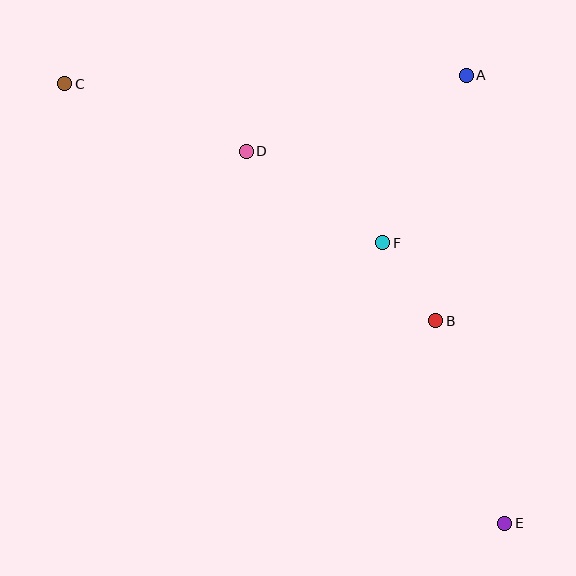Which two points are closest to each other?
Points B and F are closest to each other.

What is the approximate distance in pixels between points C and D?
The distance between C and D is approximately 194 pixels.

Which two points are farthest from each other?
Points C and E are farthest from each other.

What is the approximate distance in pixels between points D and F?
The distance between D and F is approximately 164 pixels.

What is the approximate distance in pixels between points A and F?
The distance between A and F is approximately 187 pixels.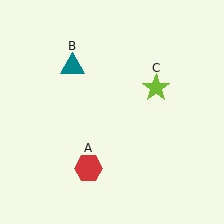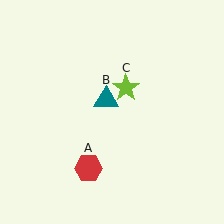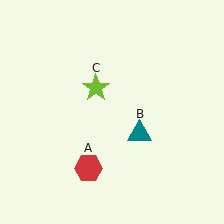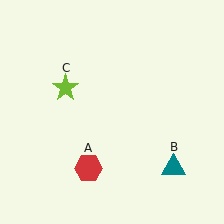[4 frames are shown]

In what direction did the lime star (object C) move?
The lime star (object C) moved left.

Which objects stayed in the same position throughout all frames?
Red hexagon (object A) remained stationary.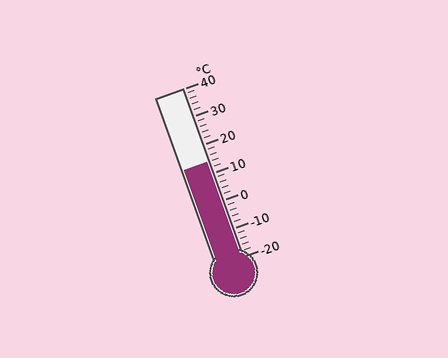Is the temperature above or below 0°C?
The temperature is above 0°C.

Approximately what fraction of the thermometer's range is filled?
The thermometer is filled to approximately 55% of its range.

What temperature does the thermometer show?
The thermometer shows approximately 14°C.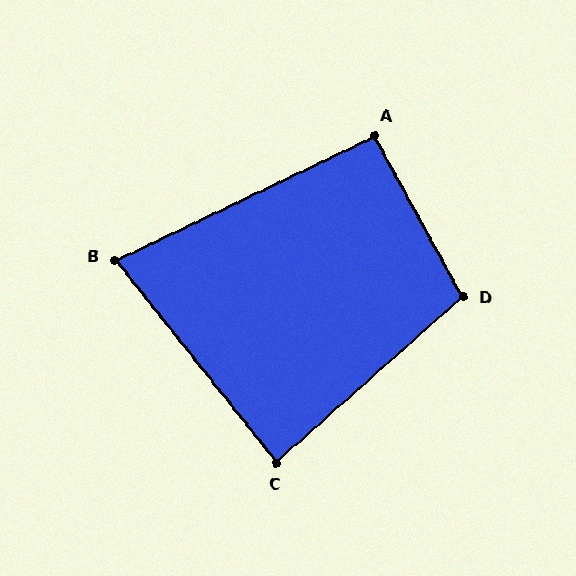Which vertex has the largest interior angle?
D, at approximately 103 degrees.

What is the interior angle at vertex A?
Approximately 93 degrees (approximately right).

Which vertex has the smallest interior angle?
B, at approximately 77 degrees.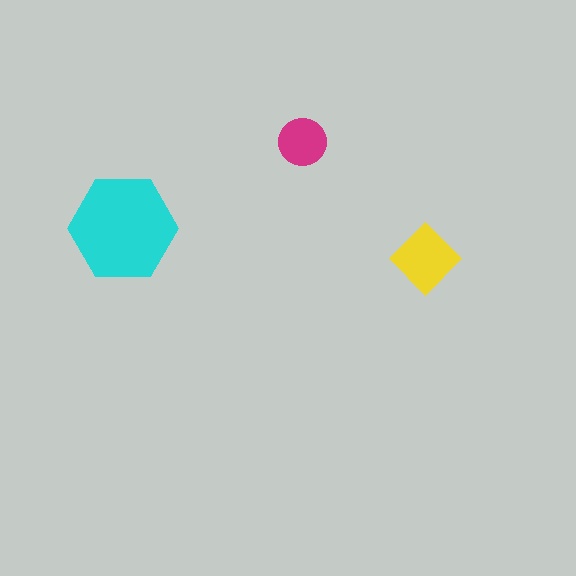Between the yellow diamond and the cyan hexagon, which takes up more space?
The cyan hexagon.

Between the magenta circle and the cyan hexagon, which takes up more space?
The cyan hexagon.